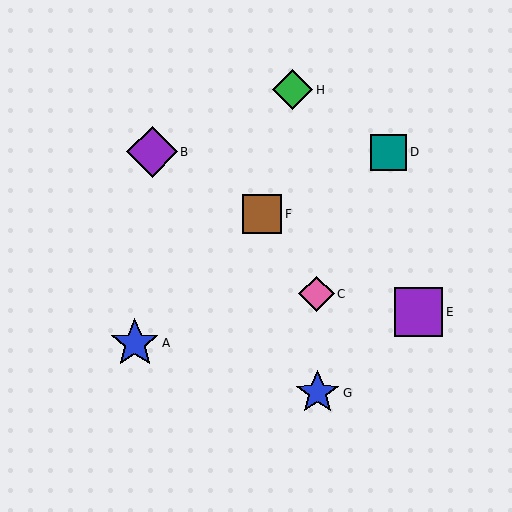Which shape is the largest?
The purple diamond (labeled B) is the largest.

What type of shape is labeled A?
Shape A is a blue star.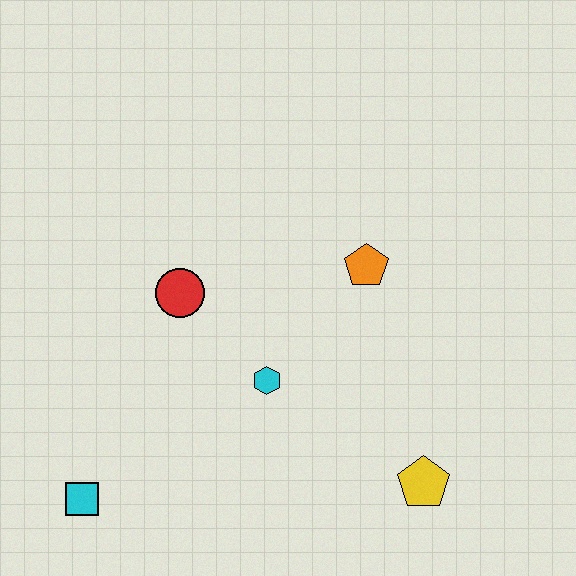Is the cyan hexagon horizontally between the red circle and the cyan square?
No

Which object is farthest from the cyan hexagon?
The cyan square is farthest from the cyan hexagon.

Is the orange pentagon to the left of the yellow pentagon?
Yes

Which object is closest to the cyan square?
The cyan hexagon is closest to the cyan square.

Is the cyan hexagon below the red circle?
Yes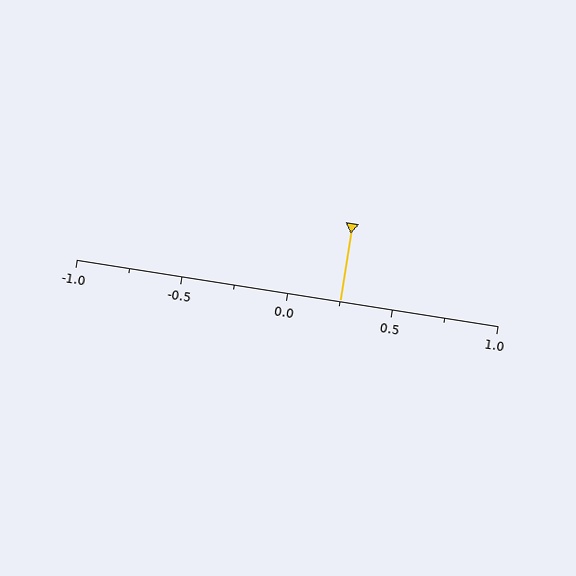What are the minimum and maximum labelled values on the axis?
The axis runs from -1.0 to 1.0.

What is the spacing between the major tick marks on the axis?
The major ticks are spaced 0.5 apart.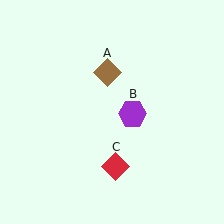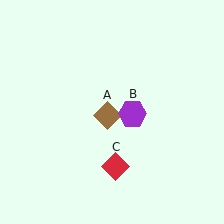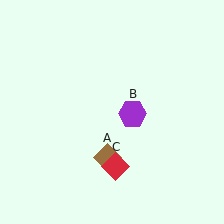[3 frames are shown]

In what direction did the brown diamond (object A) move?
The brown diamond (object A) moved down.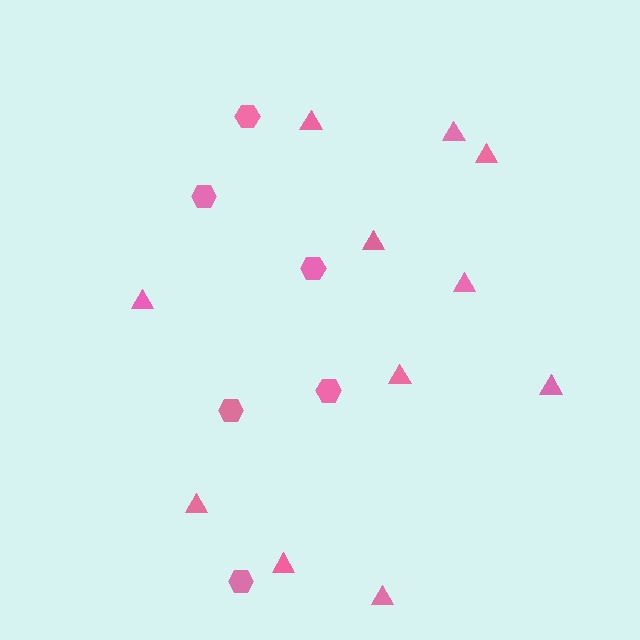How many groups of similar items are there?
There are 2 groups: one group of triangles (11) and one group of hexagons (6).